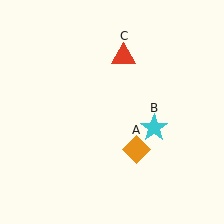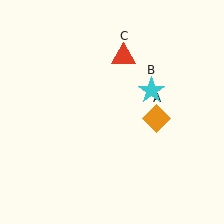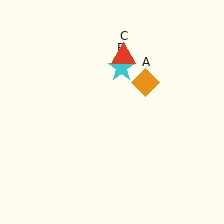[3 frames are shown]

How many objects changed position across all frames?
2 objects changed position: orange diamond (object A), cyan star (object B).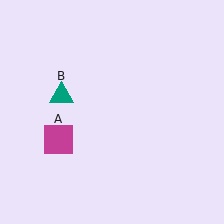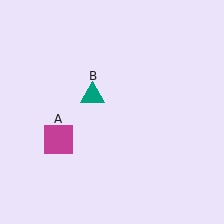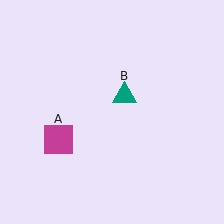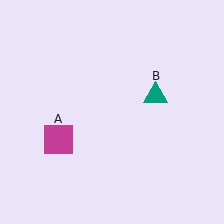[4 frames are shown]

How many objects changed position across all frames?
1 object changed position: teal triangle (object B).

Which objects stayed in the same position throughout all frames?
Magenta square (object A) remained stationary.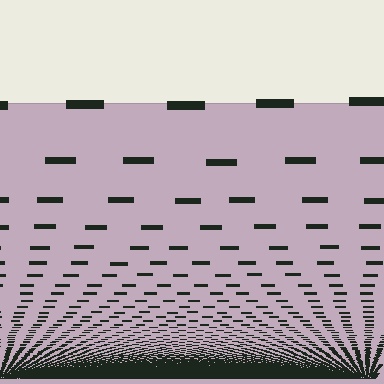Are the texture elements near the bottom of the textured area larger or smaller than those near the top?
Smaller. The gradient is inverted — elements near the bottom are smaller and denser.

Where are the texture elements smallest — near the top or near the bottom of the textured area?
Near the bottom.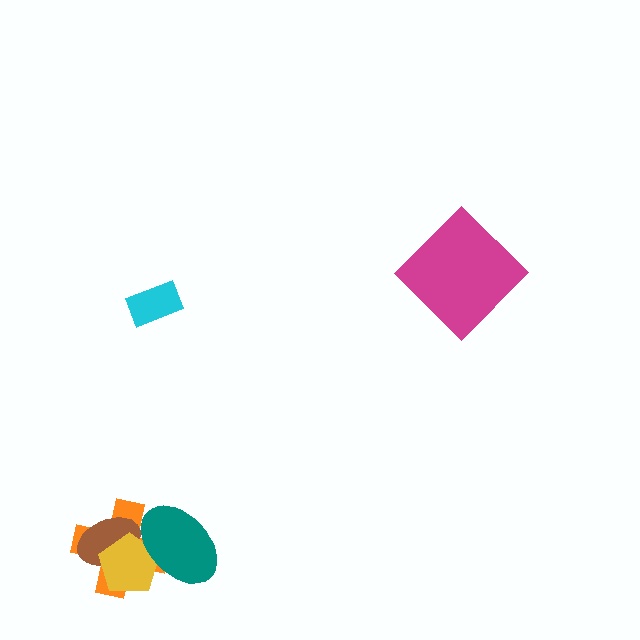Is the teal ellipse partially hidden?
No, no other shape covers it.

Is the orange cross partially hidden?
Yes, it is partially covered by another shape.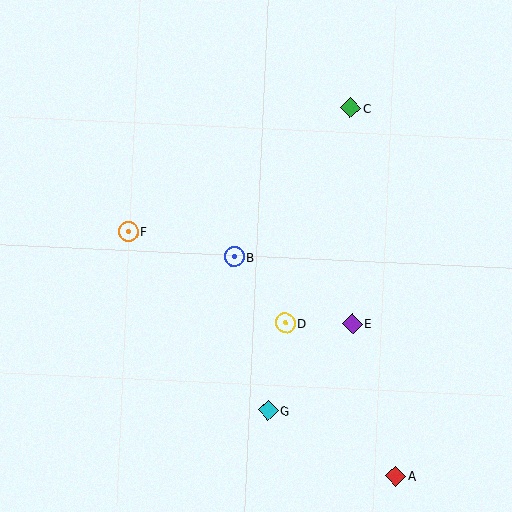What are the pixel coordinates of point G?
Point G is at (268, 410).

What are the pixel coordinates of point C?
Point C is at (351, 108).